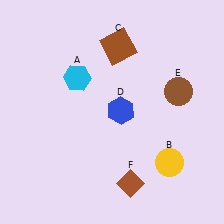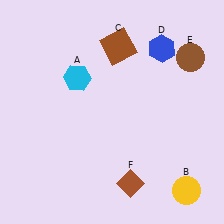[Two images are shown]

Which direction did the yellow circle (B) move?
The yellow circle (B) moved down.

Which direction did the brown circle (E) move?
The brown circle (E) moved up.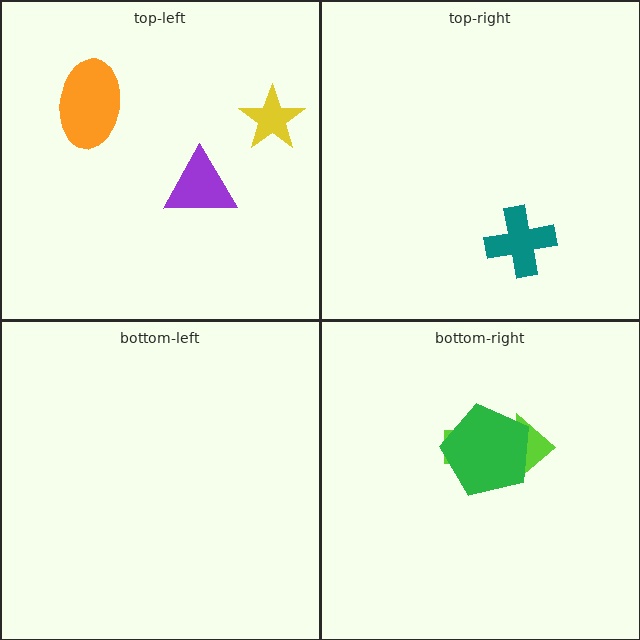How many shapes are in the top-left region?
3.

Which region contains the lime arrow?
The bottom-right region.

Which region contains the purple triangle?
The top-left region.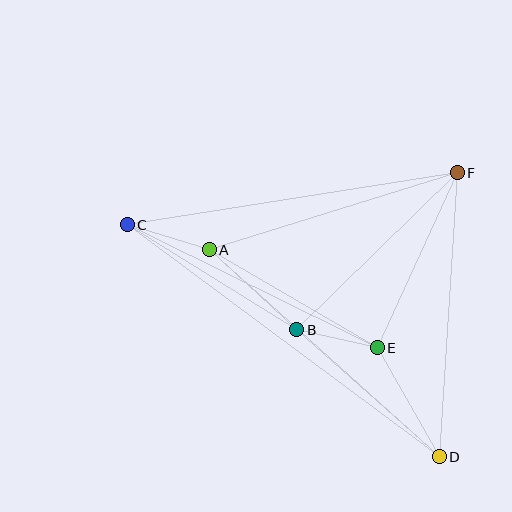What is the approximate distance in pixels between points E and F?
The distance between E and F is approximately 193 pixels.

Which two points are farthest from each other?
Points C and D are farthest from each other.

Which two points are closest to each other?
Points B and E are closest to each other.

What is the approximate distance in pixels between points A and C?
The distance between A and C is approximately 86 pixels.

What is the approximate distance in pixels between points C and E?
The distance between C and E is approximately 279 pixels.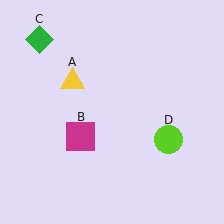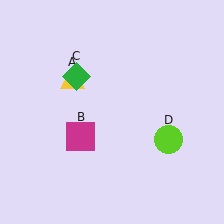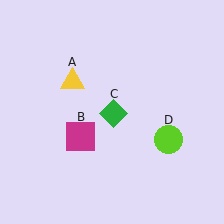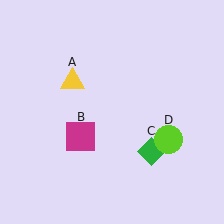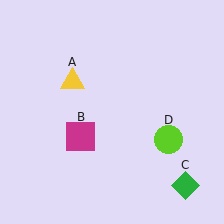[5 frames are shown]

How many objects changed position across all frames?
1 object changed position: green diamond (object C).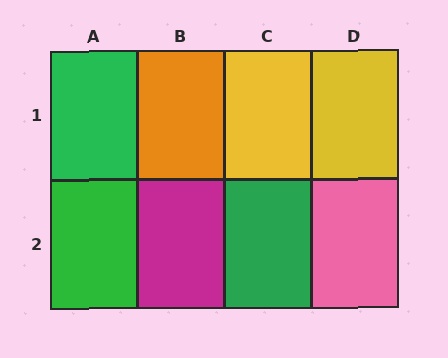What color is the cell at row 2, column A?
Green.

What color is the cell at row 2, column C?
Green.